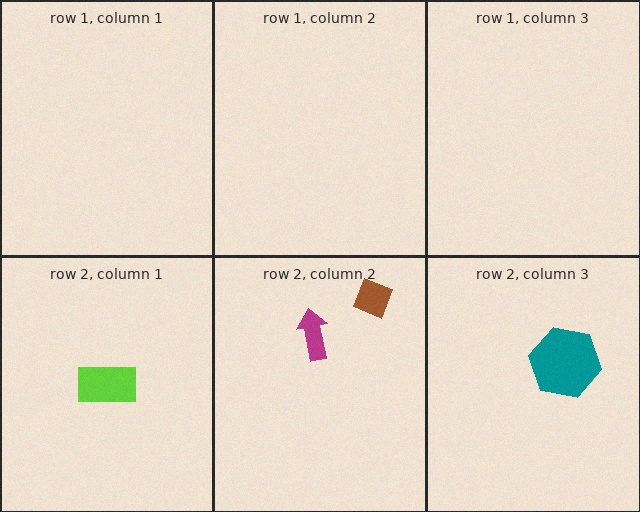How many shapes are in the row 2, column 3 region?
1.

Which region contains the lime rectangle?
The row 2, column 1 region.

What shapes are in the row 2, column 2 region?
The brown diamond, the magenta arrow.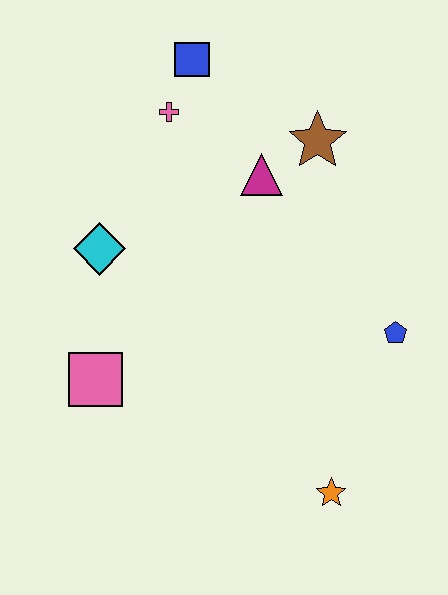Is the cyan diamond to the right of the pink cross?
No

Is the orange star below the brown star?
Yes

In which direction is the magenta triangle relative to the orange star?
The magenta triangle is above the orange star.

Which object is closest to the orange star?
The blue pentagon is closest to the orange star.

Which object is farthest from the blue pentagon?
The blue square is farthest from the blue pentagon.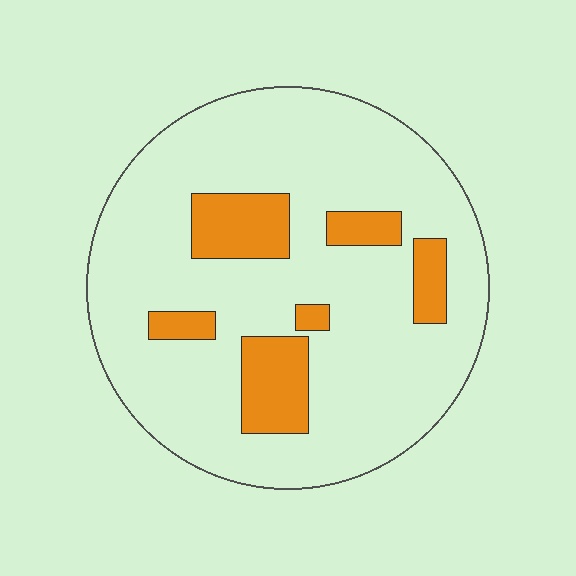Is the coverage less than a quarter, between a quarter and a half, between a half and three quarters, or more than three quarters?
Less than a quarter.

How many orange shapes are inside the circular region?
6.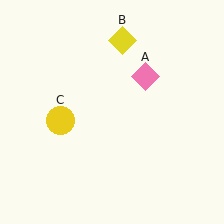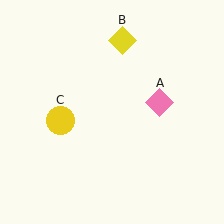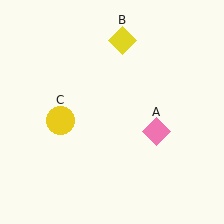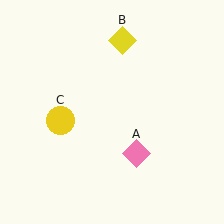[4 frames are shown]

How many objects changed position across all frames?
1 object changed position: pink diamond (object A).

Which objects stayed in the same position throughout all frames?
Yellow diamond (object B) and yellow circle (object C) remained stationary.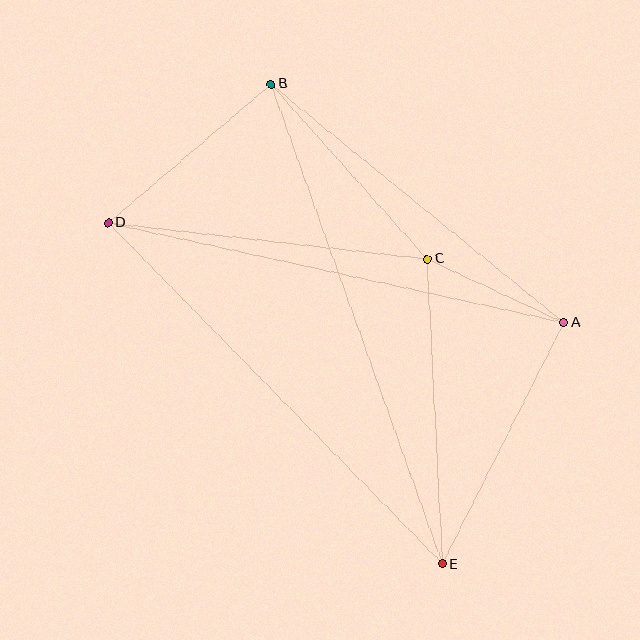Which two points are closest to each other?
Points A and C are closest to each other.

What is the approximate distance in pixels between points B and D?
The distance between B and D is approximately 215 pixels.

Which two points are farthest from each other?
Points B and E are farthest from each other.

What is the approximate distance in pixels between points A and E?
The distance between A and E is approximately 271 pixels.